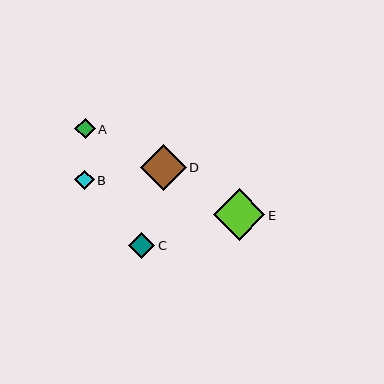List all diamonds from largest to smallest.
From largest to smallest: E, D, C, A, B.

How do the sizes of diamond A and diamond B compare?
Diamond A and diamond B are approximately the same size.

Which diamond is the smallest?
Diamond B is the smallest with a size of approximately 19 pixels.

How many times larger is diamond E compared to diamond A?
Diamond E is approximately 2.5 times the size of diamond A.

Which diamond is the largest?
Diamond E is the largest with a size of approximately 52 pixels.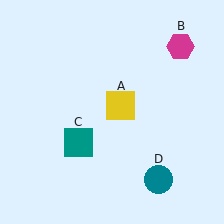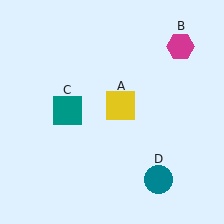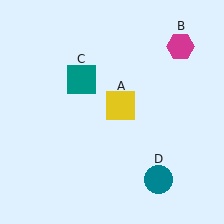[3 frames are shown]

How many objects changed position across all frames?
1 object changed position: teal square (object C).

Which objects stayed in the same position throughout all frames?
Yellow square (object A) and magenta hexagon (object B) and teal circle (object D) remained stationary.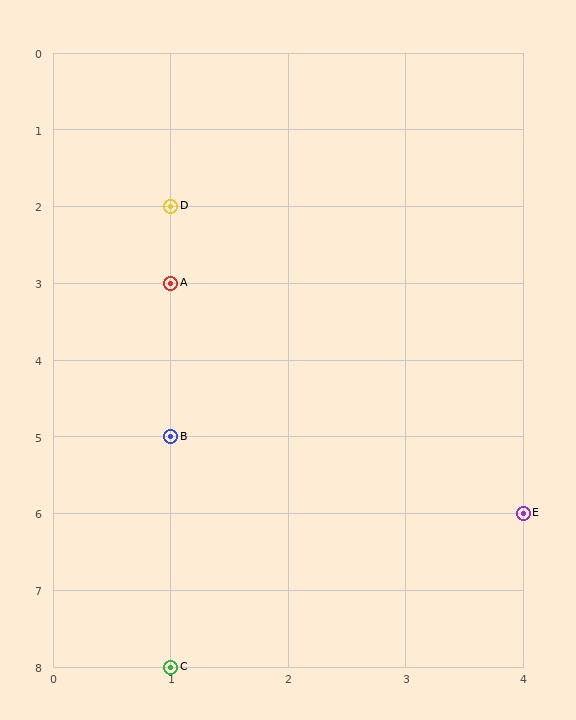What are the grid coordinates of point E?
Point E is at grid coordinates (4, 6).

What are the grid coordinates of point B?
Point B is at grid coordinates (1, 5).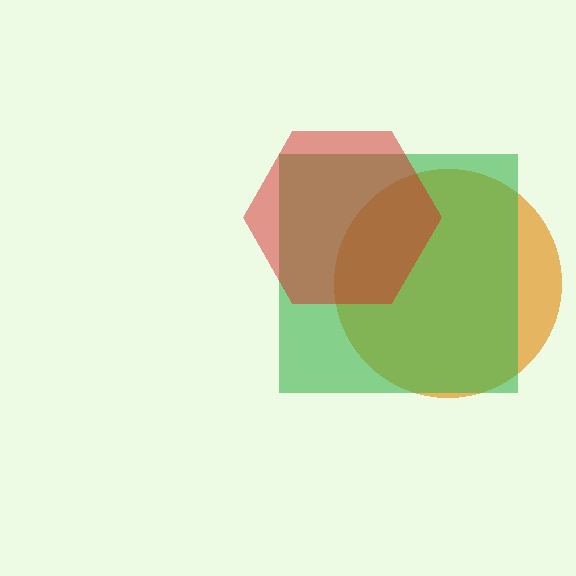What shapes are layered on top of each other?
The layered shapes are: an orange circle, a green square, a red hexagon.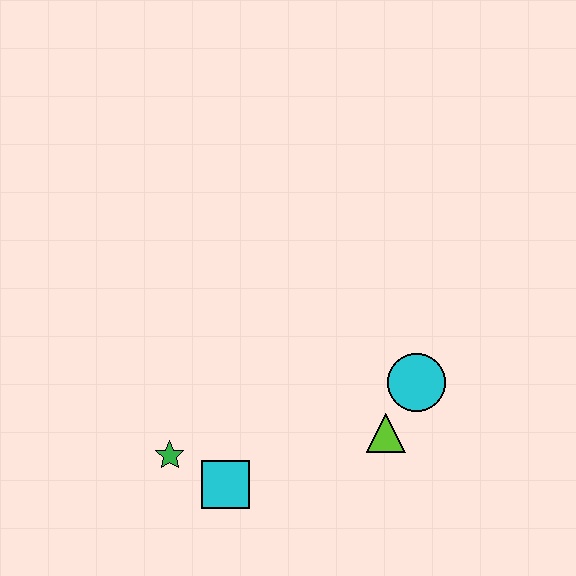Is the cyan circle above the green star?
Yes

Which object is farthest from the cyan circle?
The green star is farthest from the cyan circle.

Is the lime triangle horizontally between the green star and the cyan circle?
Yes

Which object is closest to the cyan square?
The green star is closest to the cyan square.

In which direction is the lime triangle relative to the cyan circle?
The lime triangle is below the cyan circle.